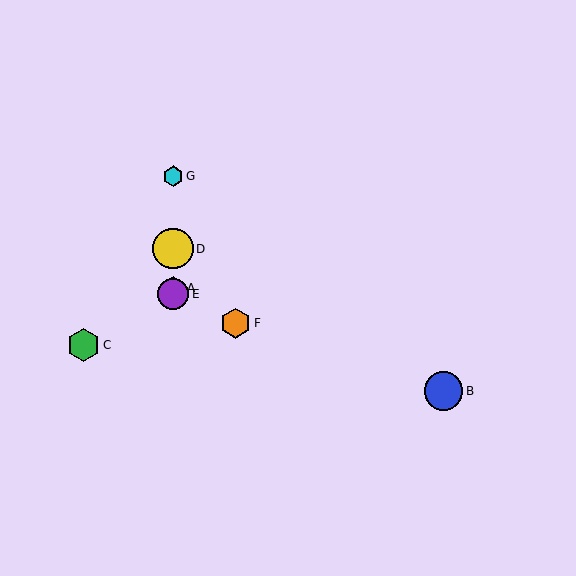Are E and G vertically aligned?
Yes, both are at x≈173.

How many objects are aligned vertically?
4 objects (A, D, E, G) are aligned vertically.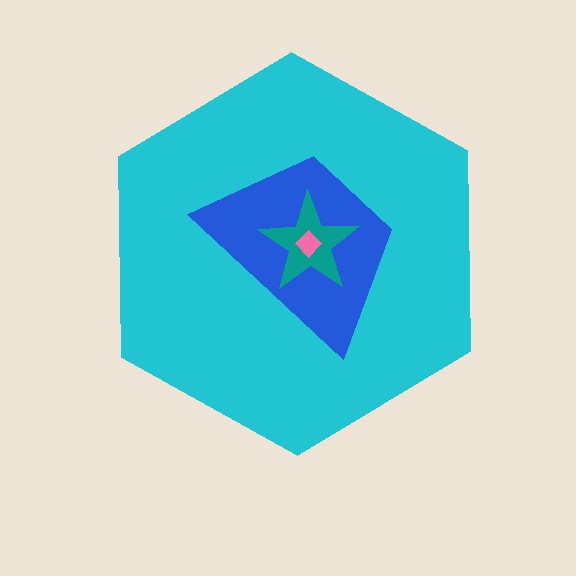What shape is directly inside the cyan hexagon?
The blue trapezoid.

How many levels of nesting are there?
4.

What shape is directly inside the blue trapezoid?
The teal star.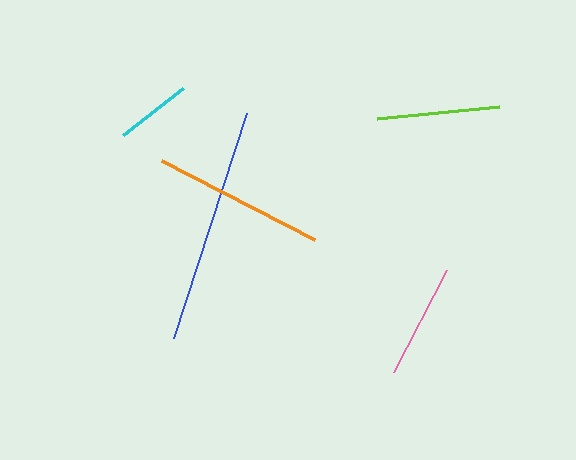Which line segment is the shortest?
The cyan line is the shortest at approximately 77 pixels.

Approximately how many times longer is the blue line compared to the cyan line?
The blue line is approximately 3.1 times the length of the cyan line.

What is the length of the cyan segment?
The cyan segment is approximately 77 pixels long.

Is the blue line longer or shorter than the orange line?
The blue line is longer than the orange line.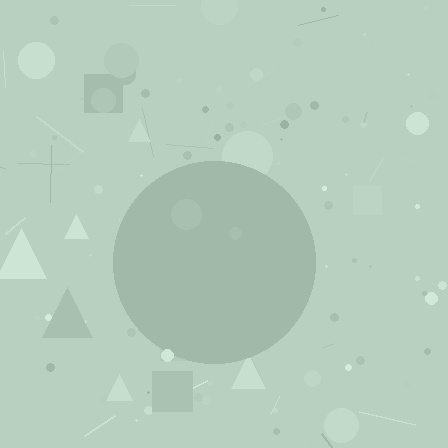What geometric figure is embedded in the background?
A circle is embedded in the background.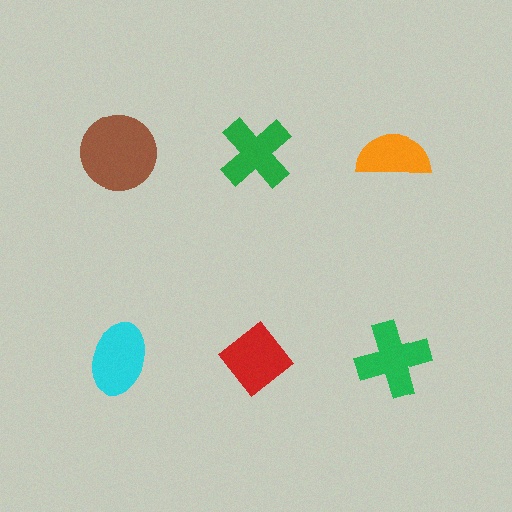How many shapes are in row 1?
3 shapes.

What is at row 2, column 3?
A green cross.